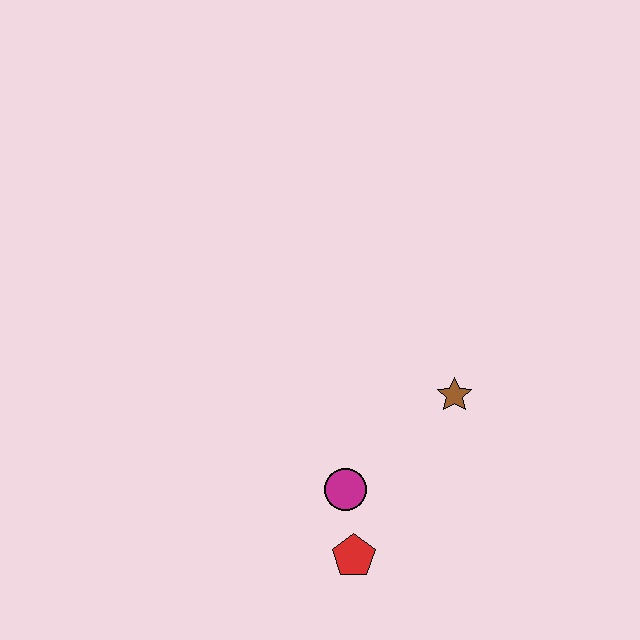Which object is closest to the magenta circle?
The red pentagon is closest to the magenta circle.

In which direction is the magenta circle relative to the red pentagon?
The magenta circle is above the red pentagon.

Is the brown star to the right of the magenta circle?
Yes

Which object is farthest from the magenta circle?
The brown star is farthest from the magenta circle.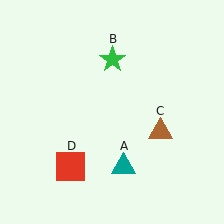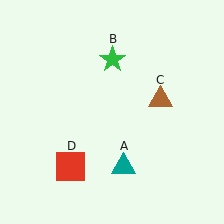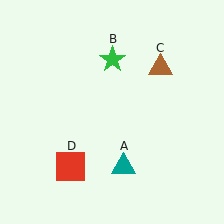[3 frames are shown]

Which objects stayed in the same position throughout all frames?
Teal triangle (object A) and green star (object B) and red square (object D) remained stationary.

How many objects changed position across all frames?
1 object changed position: brown triangle (object C).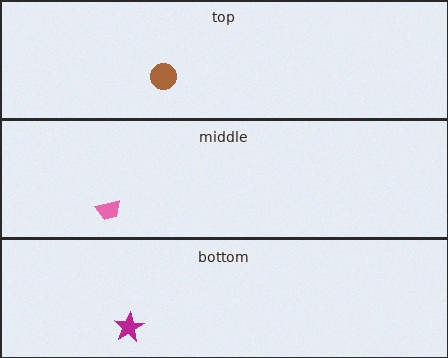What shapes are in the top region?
The brown circle.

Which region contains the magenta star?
The bottom region.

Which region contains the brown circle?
The top region.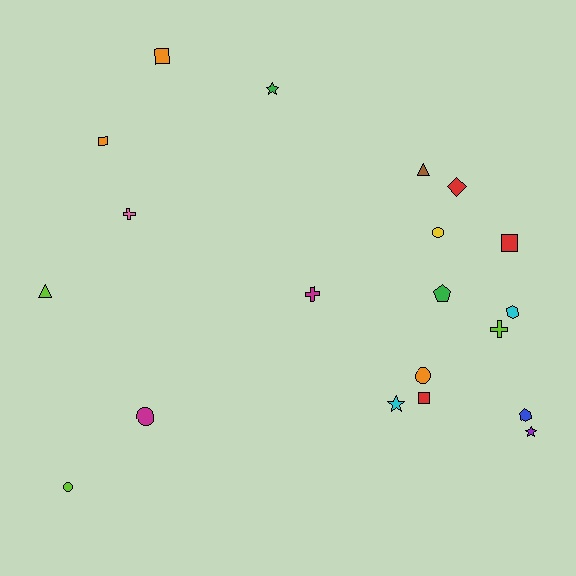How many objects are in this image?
There are 20 objects.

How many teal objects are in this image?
There are no teal objects.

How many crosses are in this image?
There are 3 crosses.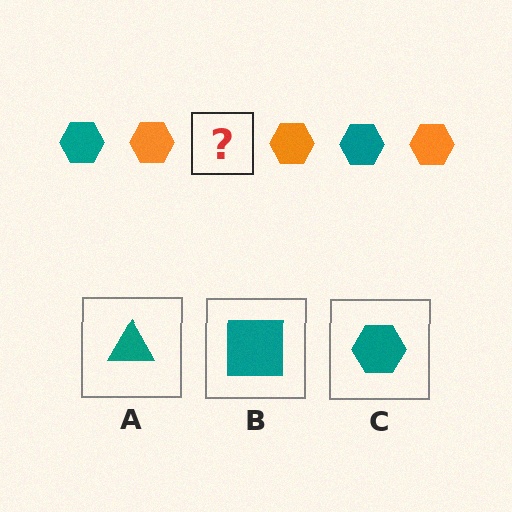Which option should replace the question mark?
Option C.